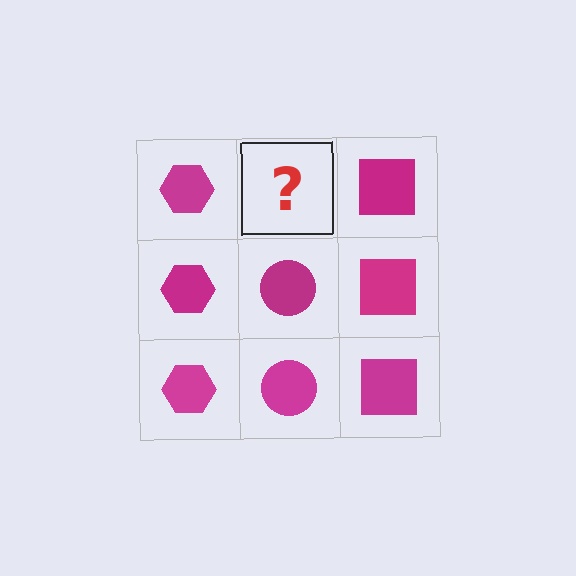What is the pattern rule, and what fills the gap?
The rule is that each column has a consistent shape. The gap should be filled with a magenta circle.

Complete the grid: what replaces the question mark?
The question mark should be replaced with a magenta circle.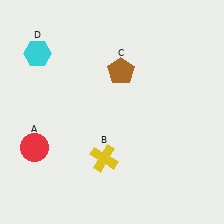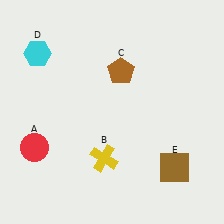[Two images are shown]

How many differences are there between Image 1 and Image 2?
There is 1 difference between the two images.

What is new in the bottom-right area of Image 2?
A brown square (E) was added in the bottom-right area of Image 2.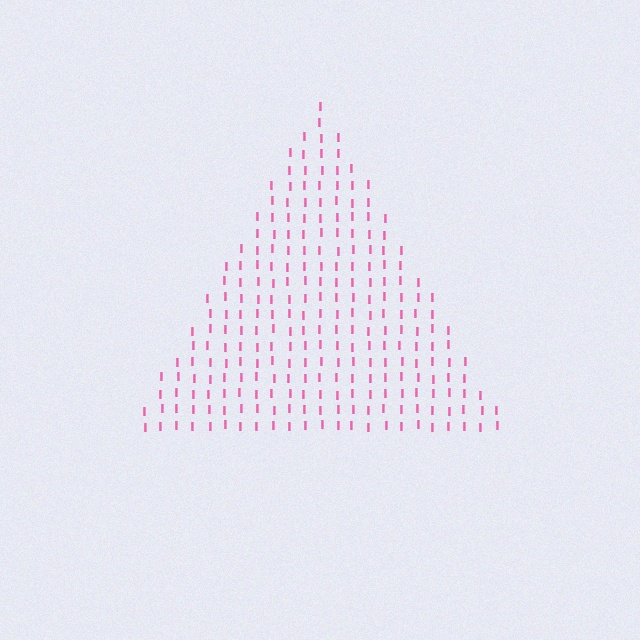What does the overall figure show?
The overall figure shows a triangle.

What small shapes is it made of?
It is made of small letter I's.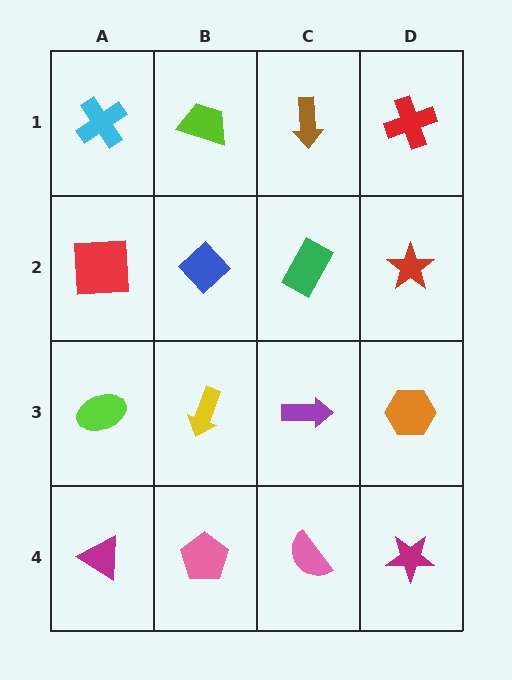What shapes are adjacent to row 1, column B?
A blue diamond (row 2, column B), a cyan cross (row 1, column A), a brown arrow (row 1, column C).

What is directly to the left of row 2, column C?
A blue diamond.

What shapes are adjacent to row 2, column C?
A brown arrow (row 1, column C), a purple arrow (row 3, column C), a blue diamond (row 2, column B), a red star (row 2, column D).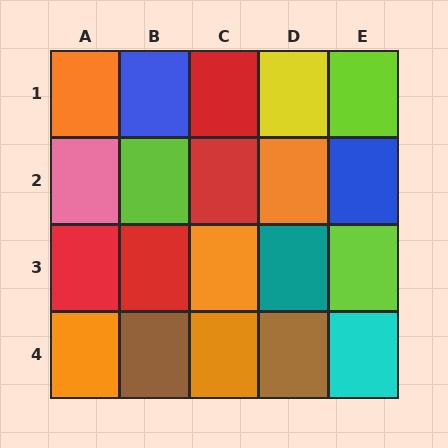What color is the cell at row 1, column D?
Yellow.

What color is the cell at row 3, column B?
Red.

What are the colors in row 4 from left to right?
Orange, brown, orange, brown, cyan.